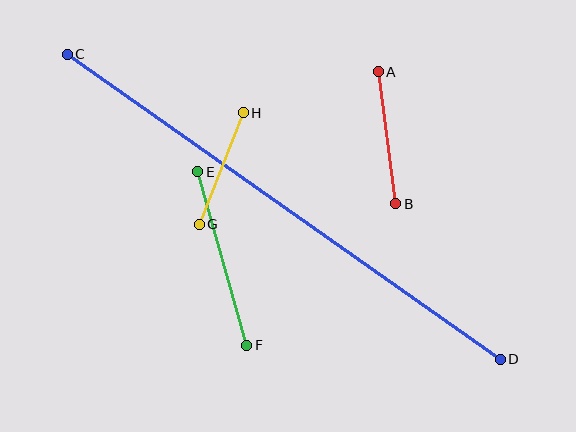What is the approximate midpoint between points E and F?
The midpoint is at approximately (222, 259) pixels.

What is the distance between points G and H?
The distance is approximately 120 pixels.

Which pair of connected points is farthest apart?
Points C and D are farthest apart.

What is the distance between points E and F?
The distance is approximately 180 pixels.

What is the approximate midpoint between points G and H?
The midpoint is at approximately (221, 168) pixels.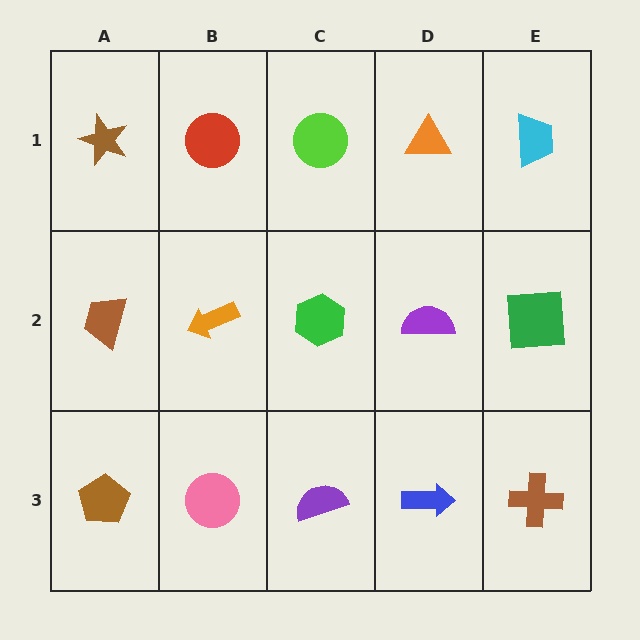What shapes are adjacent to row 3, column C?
A green hexagon (row 2, column C), a pink circle (row 3, column B), a blue arrow (row 3, column D).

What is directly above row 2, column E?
A cyan trapezoid.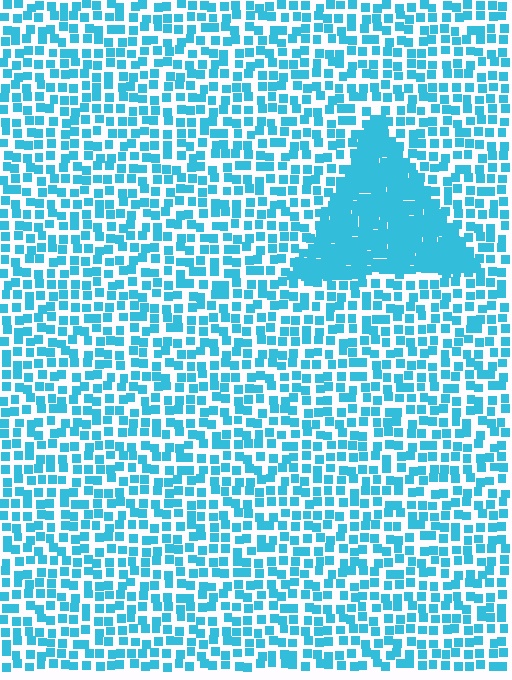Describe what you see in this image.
The image contains small cyan elements arranged at two different densities. A triangle-shaped region is visible where the elements are more densely packed than the surrounding area.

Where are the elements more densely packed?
The elements are more densely packed inside the triangle boundary.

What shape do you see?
I see a triangle.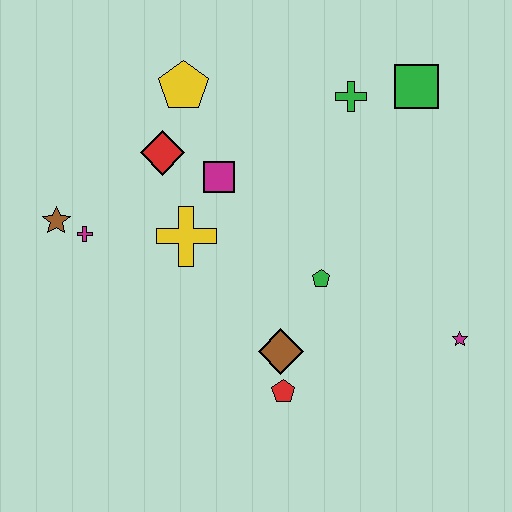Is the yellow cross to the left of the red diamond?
No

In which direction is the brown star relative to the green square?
The brown star is to the left of the green square.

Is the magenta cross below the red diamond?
Yes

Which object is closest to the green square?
The green cross is closest to the green square.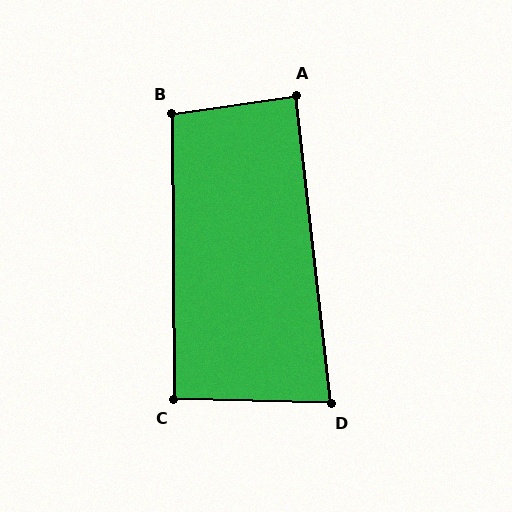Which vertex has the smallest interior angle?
D, at approximately 82 degrees.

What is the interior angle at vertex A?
Approximately 88 degrees (approximately right).